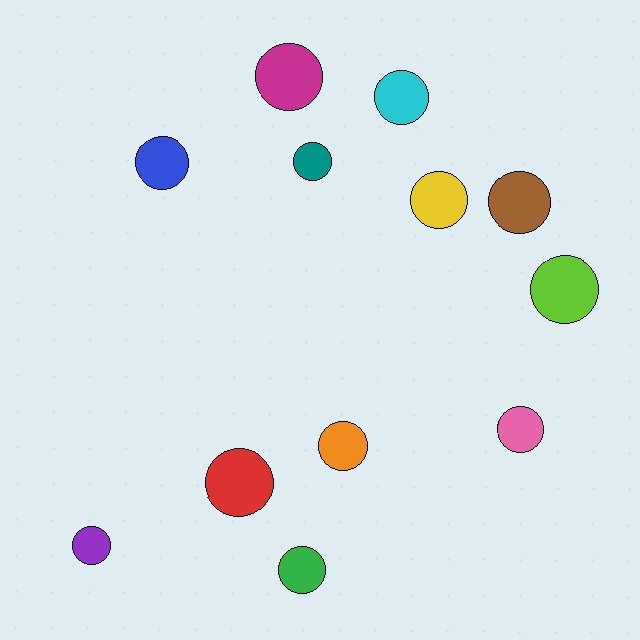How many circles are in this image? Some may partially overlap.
There are 12 circles.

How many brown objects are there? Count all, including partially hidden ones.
There is 1 brown object.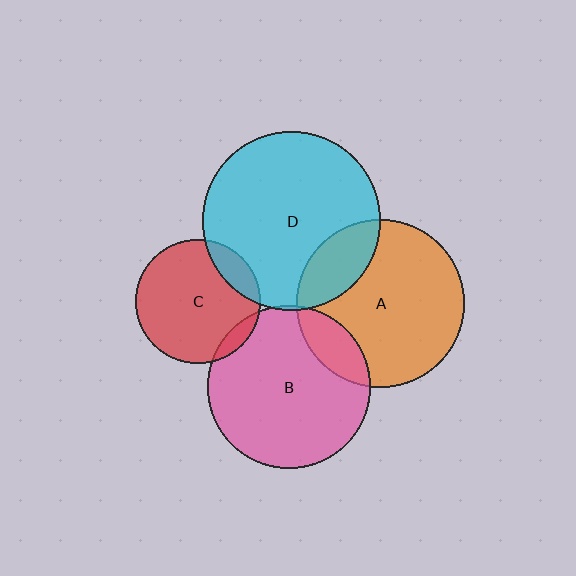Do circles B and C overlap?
Yes.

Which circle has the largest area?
Circle D (cyan).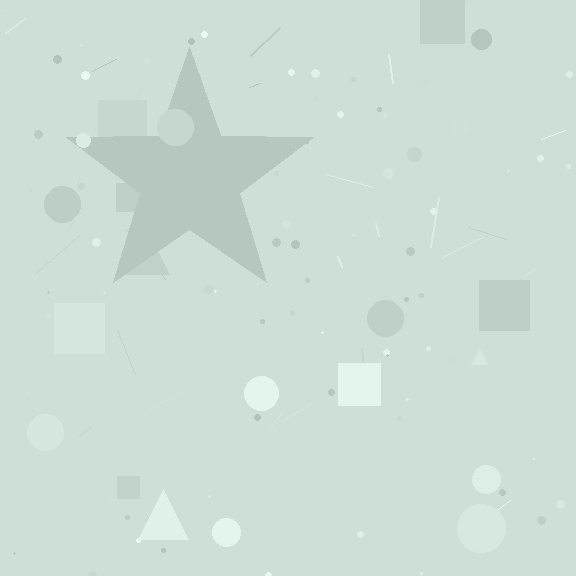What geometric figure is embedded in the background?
A star is embedded in the background.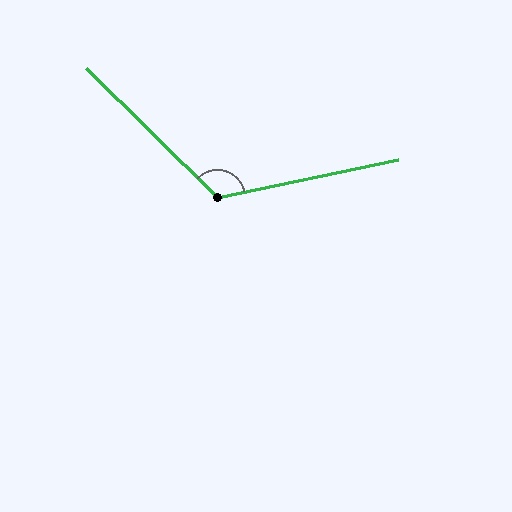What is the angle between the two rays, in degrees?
Approximately 124 degrees.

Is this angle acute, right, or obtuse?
It is obtuse.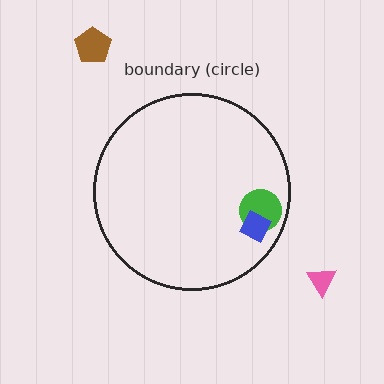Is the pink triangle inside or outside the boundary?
Outside.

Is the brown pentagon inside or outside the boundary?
Outside.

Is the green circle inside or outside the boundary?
Inside.